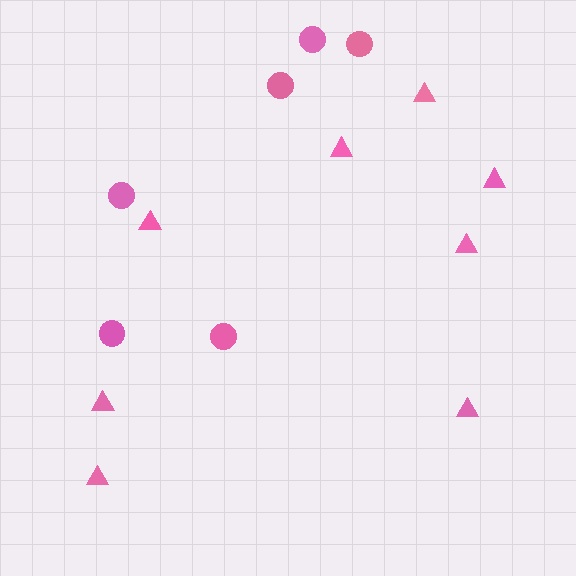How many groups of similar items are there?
There are 2 groups: one group of circles (6) and one group of triangles (8).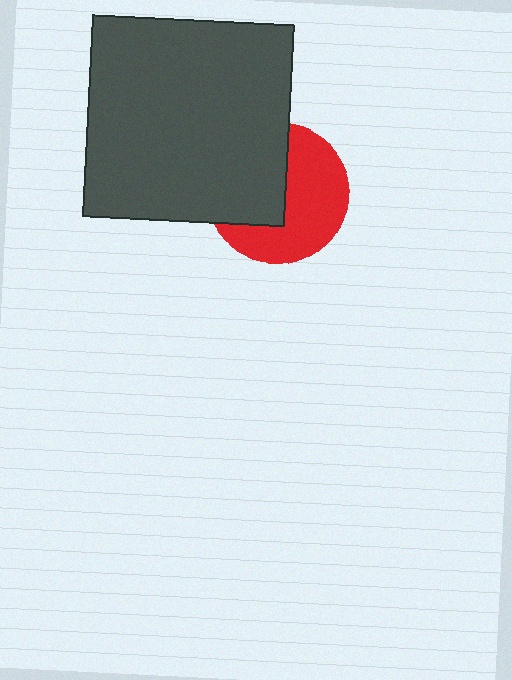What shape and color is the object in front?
The object in front is a dark gray square.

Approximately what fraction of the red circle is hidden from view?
Roughly 45% of the red circle is hidden behind the dark gray square.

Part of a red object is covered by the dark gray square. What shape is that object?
It is a circle.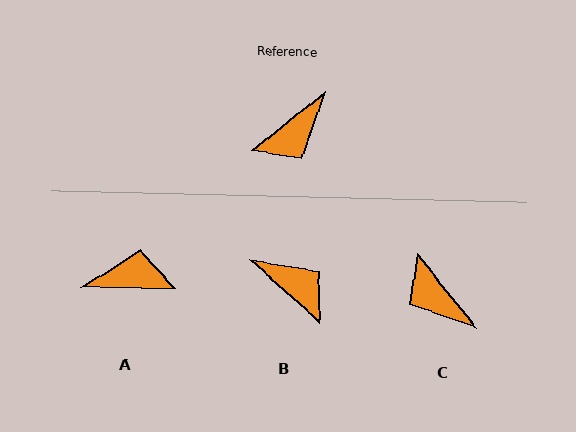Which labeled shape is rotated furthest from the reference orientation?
A, about 141 degrees away.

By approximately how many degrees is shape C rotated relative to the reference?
Approximately 90 degrees clockwise.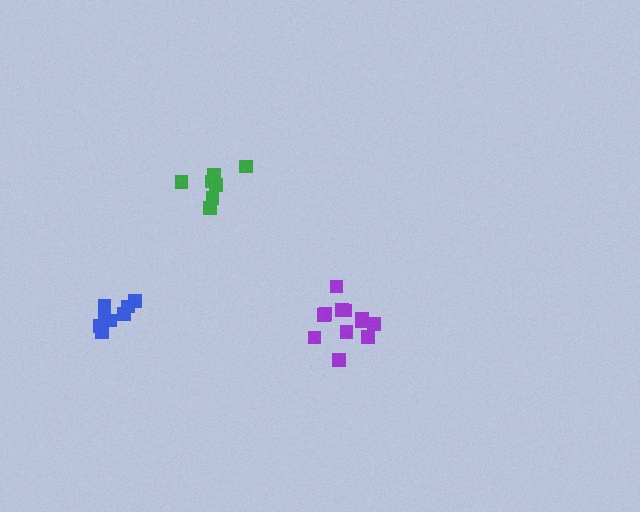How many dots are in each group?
Group 1: 12 dots, Group 2: 8 dots, Group 3: 7 dots (27 total).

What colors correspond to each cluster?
The clusters are colored: purple, blue, green.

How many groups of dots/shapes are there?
There are 3 groups.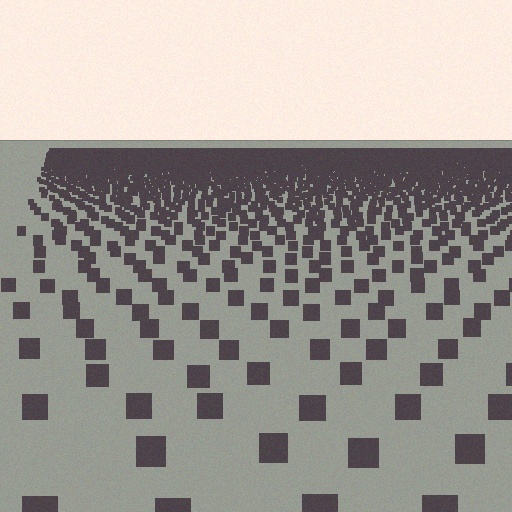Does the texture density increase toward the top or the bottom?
Density increases toward the top.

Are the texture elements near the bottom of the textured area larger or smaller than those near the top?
Larger. Near the bottom, elements are closer to the viewer and appear at a bigger on-screen size.